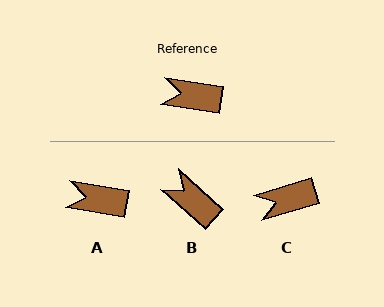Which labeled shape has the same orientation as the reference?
A.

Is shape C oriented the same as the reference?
No, it is off by about 26 degrees.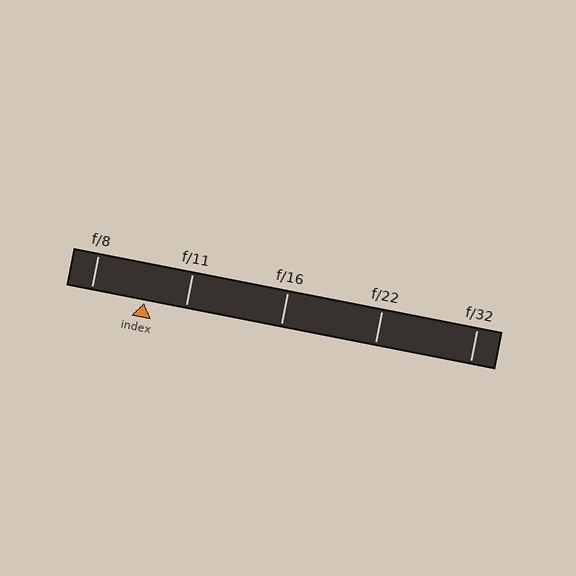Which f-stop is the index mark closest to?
The index mark is closest to f/11.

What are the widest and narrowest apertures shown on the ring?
The widest aperture shown is f/8 and the narrowest is f/32.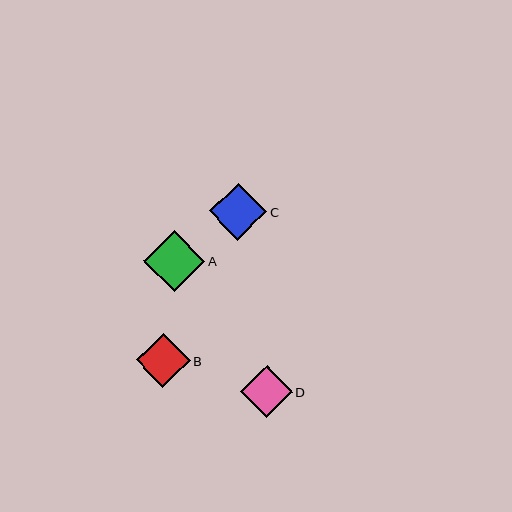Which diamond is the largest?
Diamond A is the largest with a size of approximately 61 pixels.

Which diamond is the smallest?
Diamond D is the smallest with a size of approximately 52 pixels.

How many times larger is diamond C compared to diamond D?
Diamond C is approximately 1.1 times the size of diamond D.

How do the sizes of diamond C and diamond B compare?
Diamond C and diamond B are approximately the same size.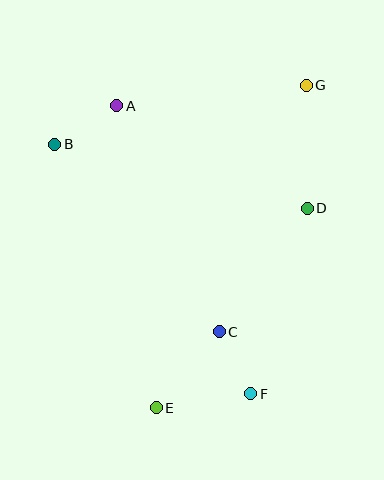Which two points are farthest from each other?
Points E and G are farthest from each other.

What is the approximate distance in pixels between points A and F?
The distance between A and F is approximately 317 pixels.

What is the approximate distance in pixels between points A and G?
The distance between A and G is approximately 191 pixels.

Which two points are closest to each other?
Points C and F are closest to each other.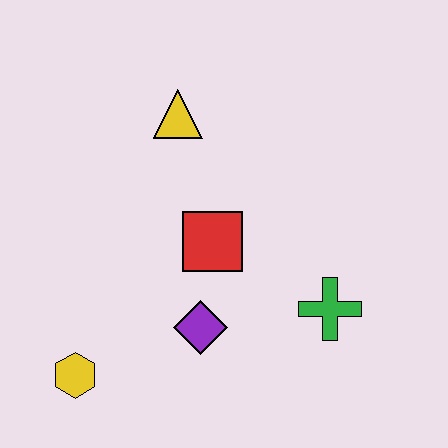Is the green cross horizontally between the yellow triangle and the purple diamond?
No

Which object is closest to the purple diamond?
The red square is closest to the purple diamond.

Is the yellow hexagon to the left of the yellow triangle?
Yes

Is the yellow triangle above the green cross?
Yes